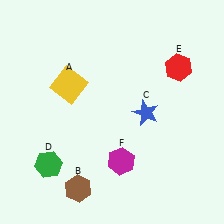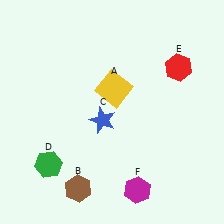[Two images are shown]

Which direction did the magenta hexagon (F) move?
The magenta hexagon (F) moved down.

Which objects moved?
The objects that moved are: the yellow square (A), the blue star (C), the magenta hexagon (F).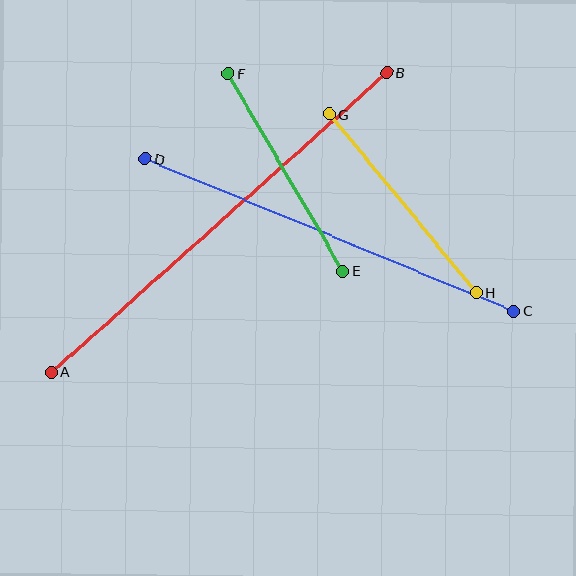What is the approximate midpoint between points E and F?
The midpoint is at approximately (286, 172) pixels.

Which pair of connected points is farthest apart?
Points A and B are farthest apart.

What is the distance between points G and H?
The distance is approximately 231 pixels.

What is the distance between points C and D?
The distance is approximately 398 pixels.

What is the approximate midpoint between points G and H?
The midpoint is at approximately (403, 204) pixels.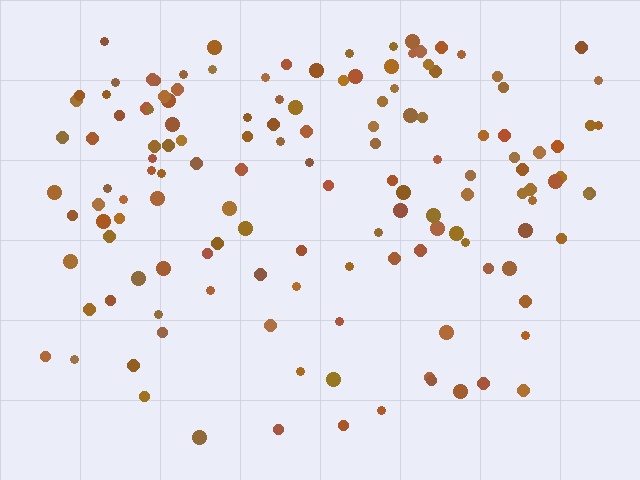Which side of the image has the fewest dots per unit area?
The bottom.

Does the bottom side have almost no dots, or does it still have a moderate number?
Still a moderate number, just noticeably fewer than the top.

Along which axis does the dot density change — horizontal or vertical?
Vertical.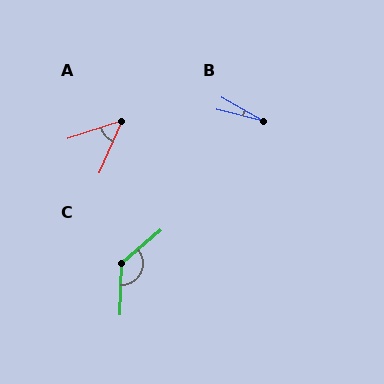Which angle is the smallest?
B, at approximately 15 degrees.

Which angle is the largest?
C, at approximately 132 degrees.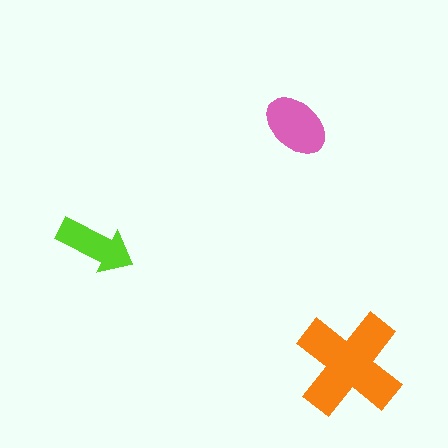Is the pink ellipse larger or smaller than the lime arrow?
Larger.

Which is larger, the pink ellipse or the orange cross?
The orange cross.